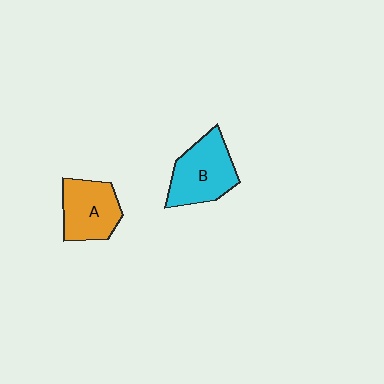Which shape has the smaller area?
Shape A (orange).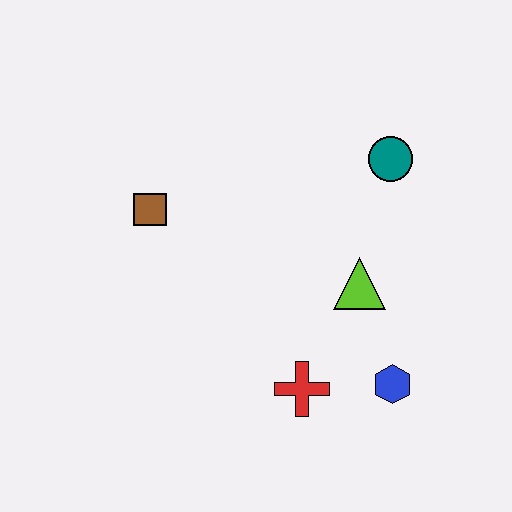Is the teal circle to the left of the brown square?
No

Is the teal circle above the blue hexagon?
Yes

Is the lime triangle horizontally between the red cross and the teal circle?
Yes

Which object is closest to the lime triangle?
The blue hexagon is closest to the lime triangle.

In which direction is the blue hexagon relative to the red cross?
The blue hexagon is to the right of the red cross.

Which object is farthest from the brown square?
The blue hexagon is farthest from the brown square.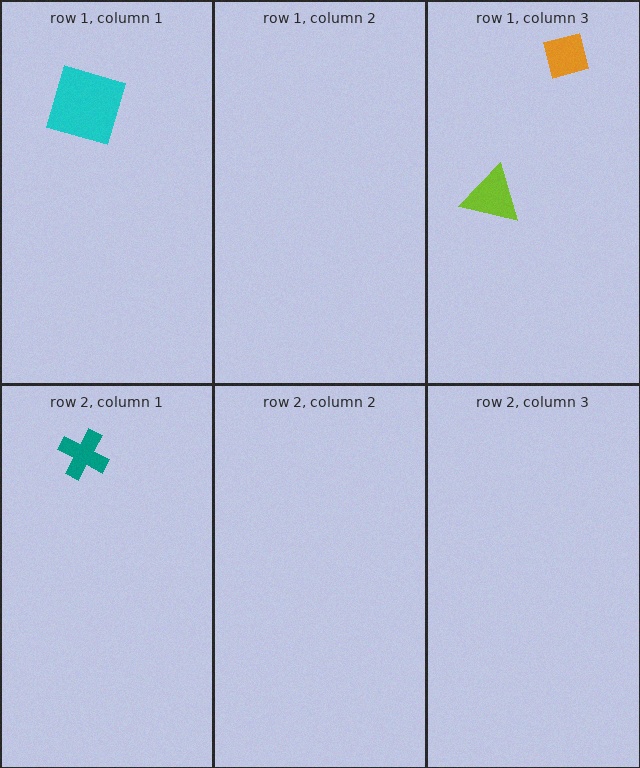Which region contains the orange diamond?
The row 1, column 3 region.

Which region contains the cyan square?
The row 1, column 1 region.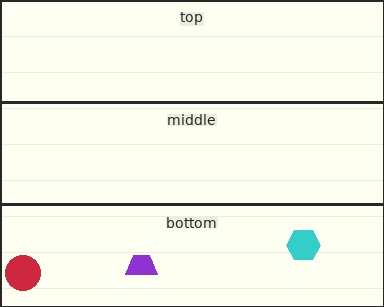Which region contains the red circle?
The bottom region.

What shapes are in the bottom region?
The red circle, the purple trapezoid, the cyan hexagon.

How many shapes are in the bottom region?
3.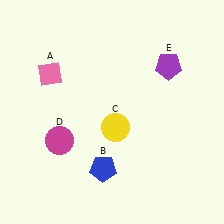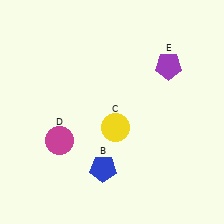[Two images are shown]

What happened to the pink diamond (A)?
The pink diamond (A) was removed in Image 2. It was in the top-left area of Image 1.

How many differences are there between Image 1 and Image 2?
There is 1 difference between the two images.